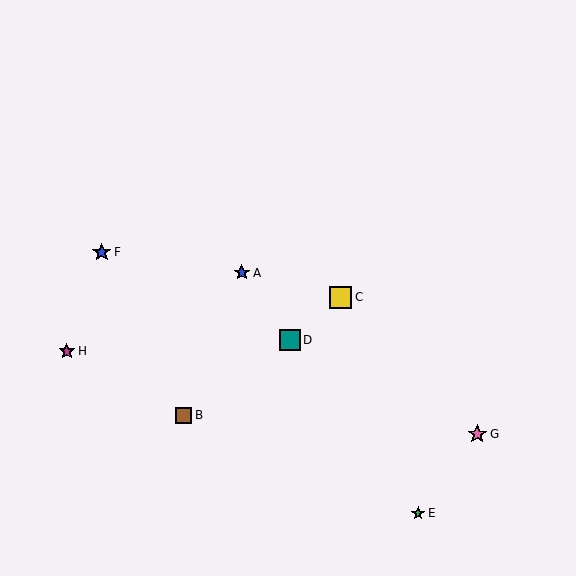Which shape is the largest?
The yellow square (labeled C) is the largest.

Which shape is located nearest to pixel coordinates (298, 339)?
The teal square (labeled D) at (290, 340) is nearest to that location.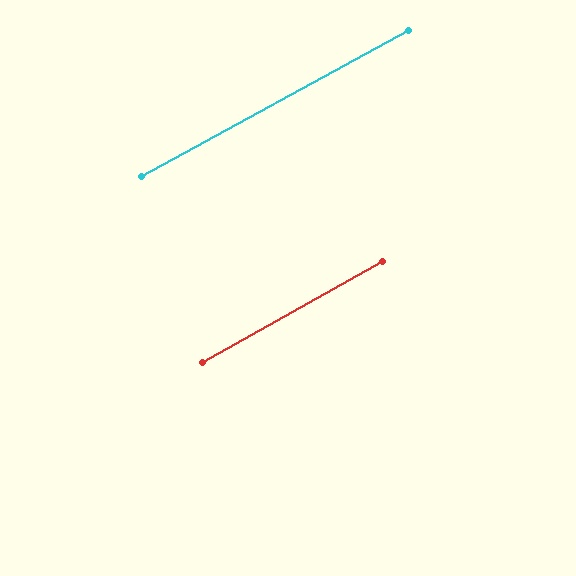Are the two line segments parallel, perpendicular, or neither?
Parallel — their directions differ by only 0.7°.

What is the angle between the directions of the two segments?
Approximately 1 degree.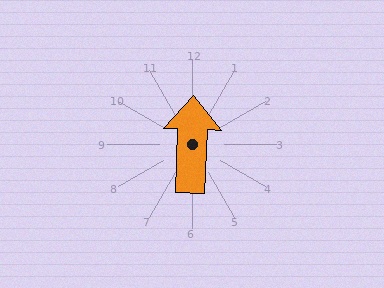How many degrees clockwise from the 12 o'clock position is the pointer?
Approximately 2 degrees.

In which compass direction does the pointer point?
North.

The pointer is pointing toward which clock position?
Roughly 12 o'clock.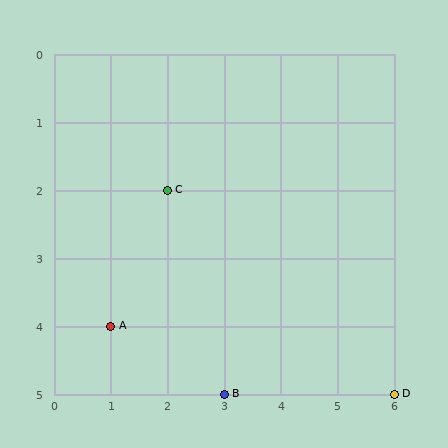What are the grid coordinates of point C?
Point C is at grid coordinates (2, 2).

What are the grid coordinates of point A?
Point A is at grid coordinates (1, 4).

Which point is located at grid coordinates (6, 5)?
Point D is at (6, 5).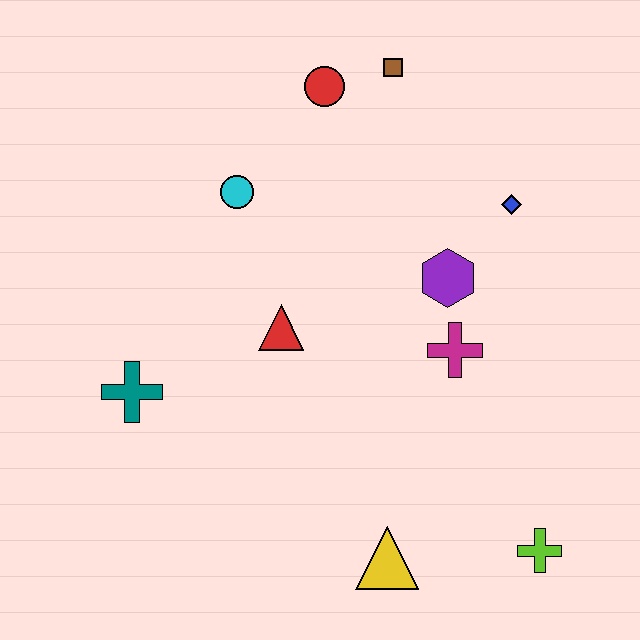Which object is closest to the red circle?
The brown square is closest to the red circle.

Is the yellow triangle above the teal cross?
No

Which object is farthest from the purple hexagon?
The teal cross is farthest from the purple hexagon.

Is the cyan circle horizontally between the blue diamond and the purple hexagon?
No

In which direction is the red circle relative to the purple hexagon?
The red circle is above the purple hexagon.